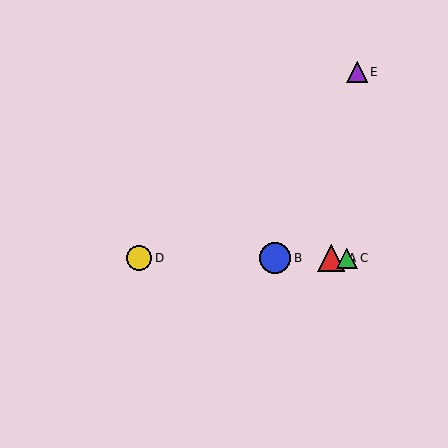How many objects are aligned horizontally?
4 objects (A, B, C, D) are aligned horizontally.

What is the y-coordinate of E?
Object E is at y≈72.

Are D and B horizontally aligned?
Yes, both are at y≈258.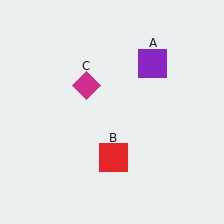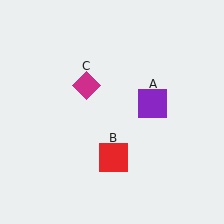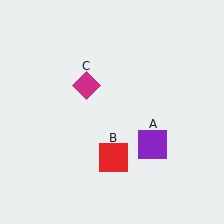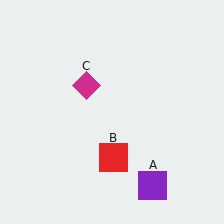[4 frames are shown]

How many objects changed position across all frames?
1 object changed position: purple square (object A).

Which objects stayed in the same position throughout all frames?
Red square (object B) and magenta diamond (object C) remained stationary.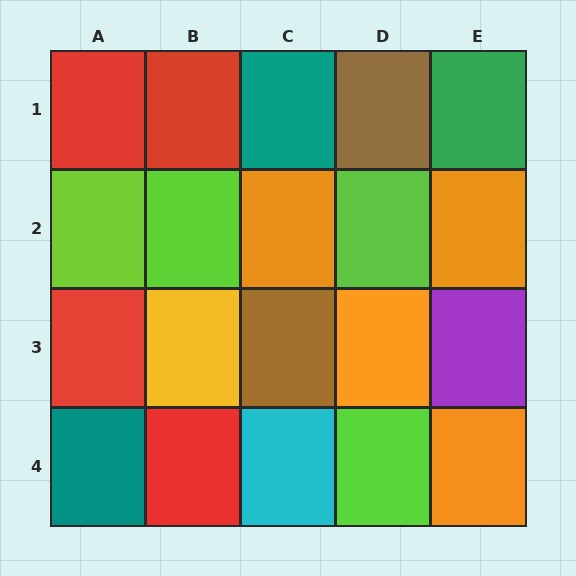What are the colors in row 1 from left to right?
Red, red, teal, brown, green.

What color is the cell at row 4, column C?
Cyan.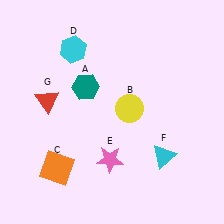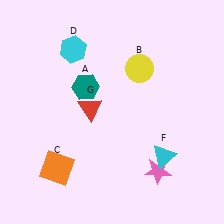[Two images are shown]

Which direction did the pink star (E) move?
The pink star (E) moved right.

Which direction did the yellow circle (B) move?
The yellow circle (B) moved up.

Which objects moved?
The objects that moved are: the yellow circle (B), the pink star (E), the red triangle (G).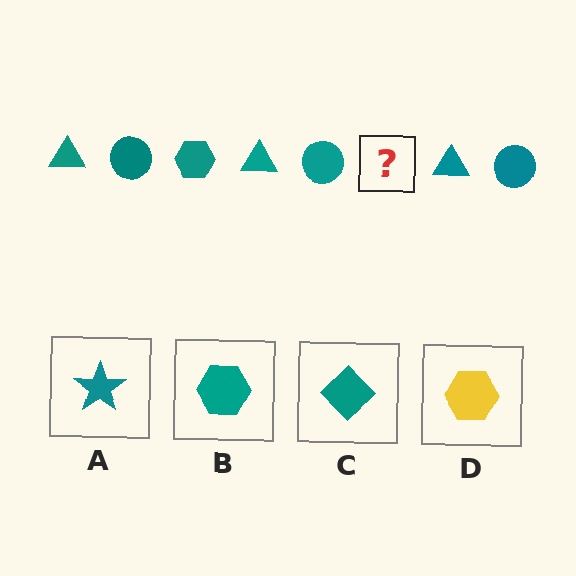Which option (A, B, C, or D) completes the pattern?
B.